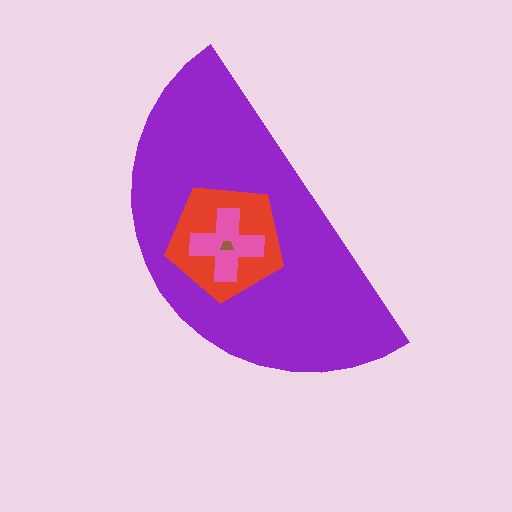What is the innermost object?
The brown trapezoid.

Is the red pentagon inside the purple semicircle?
Yes.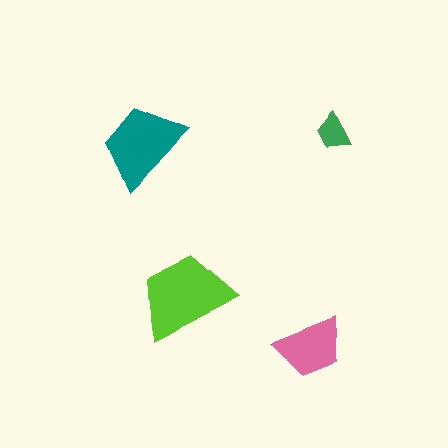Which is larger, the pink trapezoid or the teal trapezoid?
The teal one.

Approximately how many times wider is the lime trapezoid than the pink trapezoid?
About 1.5 times wider.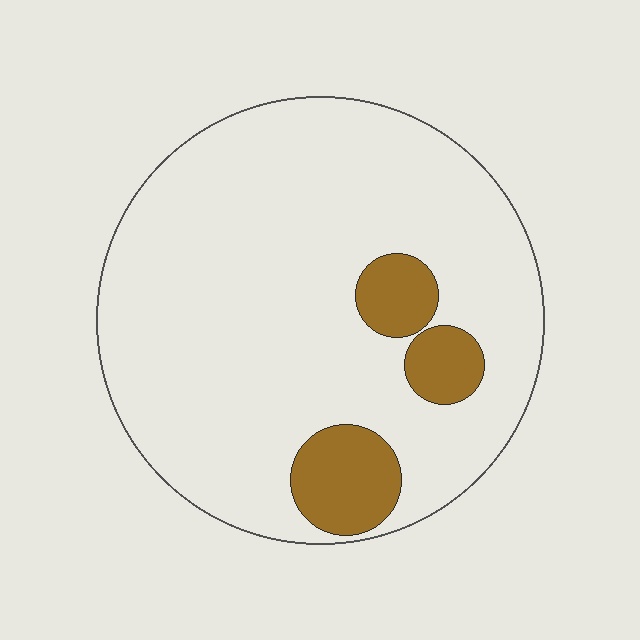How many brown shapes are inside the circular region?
3.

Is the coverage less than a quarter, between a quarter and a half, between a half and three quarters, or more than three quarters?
Less than a quarter.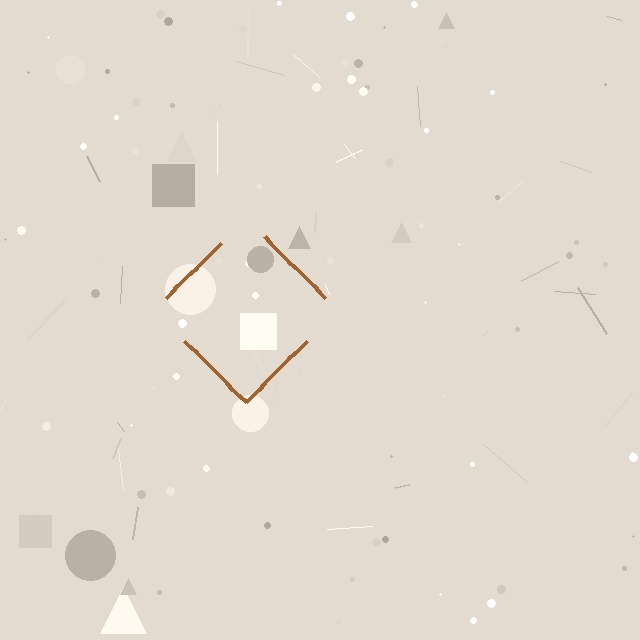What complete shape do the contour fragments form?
The contour fragments form a diamond.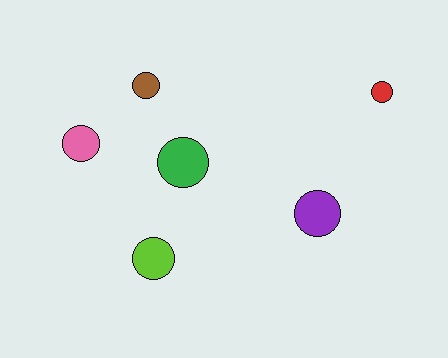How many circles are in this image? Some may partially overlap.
There are 6 circles.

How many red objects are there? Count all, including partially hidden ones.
There is 1 red object.